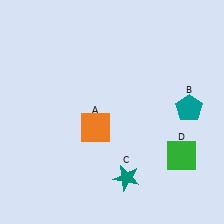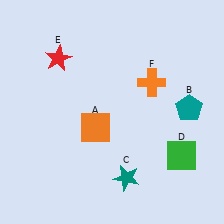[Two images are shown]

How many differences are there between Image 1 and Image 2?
There are 2 differences between the two images.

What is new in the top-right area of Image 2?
An orange cross (F) was added in the top-right area of Image 2.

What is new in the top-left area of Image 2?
A red star (E) was added in the top-left area of Image 2.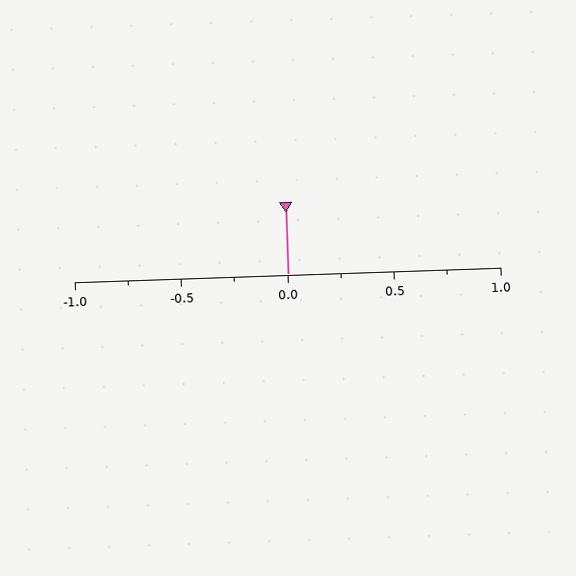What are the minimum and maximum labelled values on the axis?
The axis runs from -1.0 to 1.0.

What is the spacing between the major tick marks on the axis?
The major ticks are spaced 0.5 apart.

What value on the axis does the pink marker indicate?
The marker indicates approximately 0.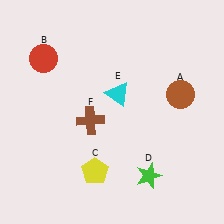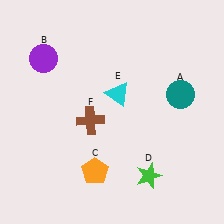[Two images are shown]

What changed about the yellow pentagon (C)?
In Image 1, C is yellow. In Image 2, it changed to orange.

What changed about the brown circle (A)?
In Image 1, A is brown. In Image 2, it changed to teal.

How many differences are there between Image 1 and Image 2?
There are 3 differences between the two images.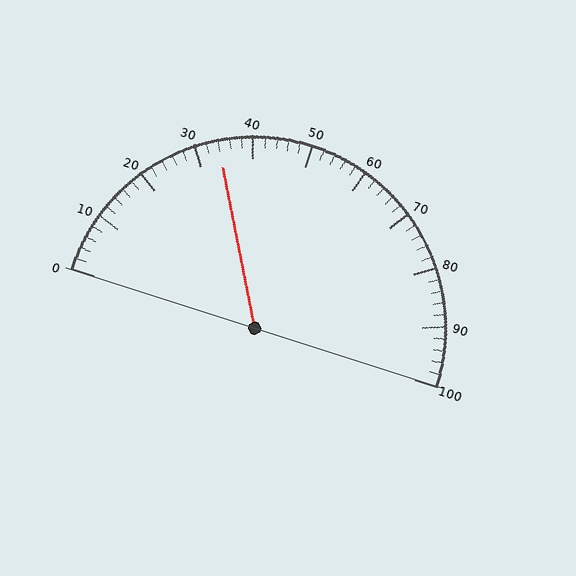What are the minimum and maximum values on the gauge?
The gauge ranges from 0 to 100.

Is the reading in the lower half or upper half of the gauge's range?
The reading is in the lower half of the range (0 to 100).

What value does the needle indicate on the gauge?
The needle indicates approximately 34.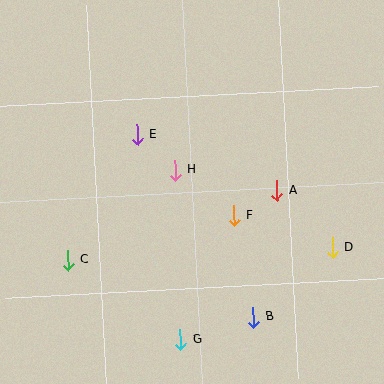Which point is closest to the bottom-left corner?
Point C is closest to the bottom-left corner.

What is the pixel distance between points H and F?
The distance between H and F is 75 pixels.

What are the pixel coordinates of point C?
Point C is at (68, 260).